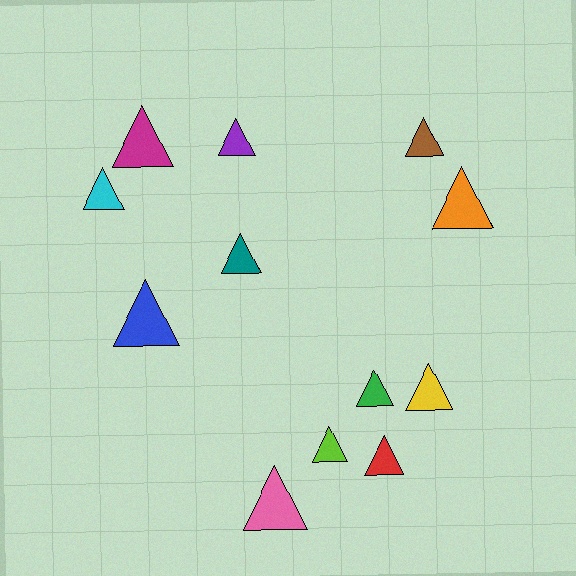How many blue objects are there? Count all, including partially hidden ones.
There is 1 blue object.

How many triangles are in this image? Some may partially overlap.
There are 12 triangles.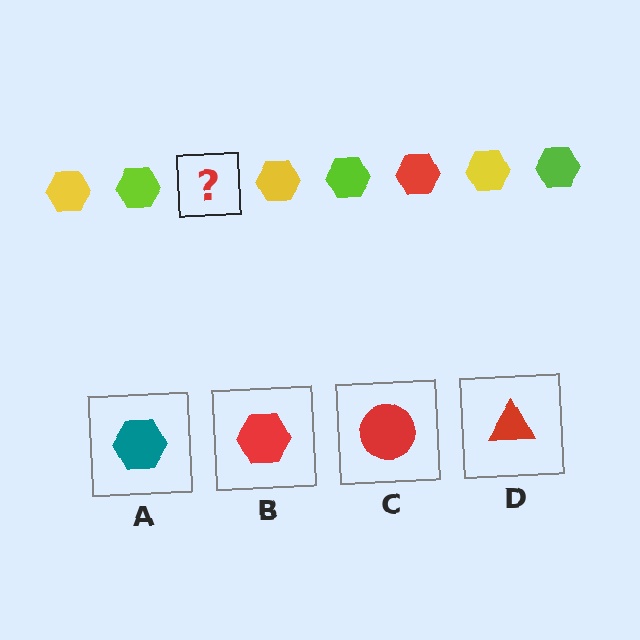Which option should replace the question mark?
Option B.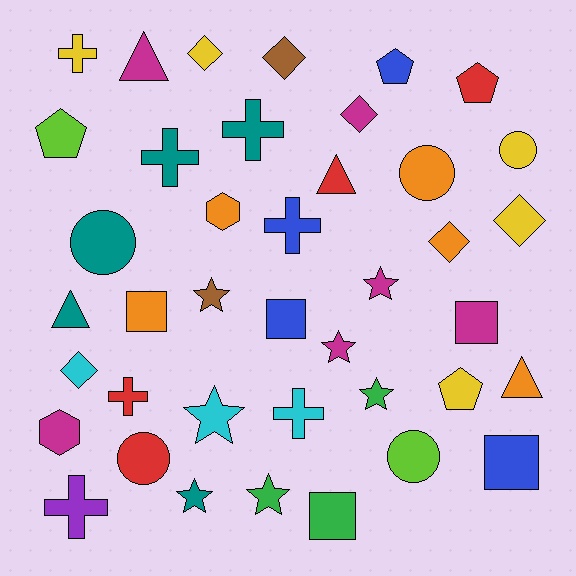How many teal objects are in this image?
There are 5 teal objects.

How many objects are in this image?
There are 40 objects.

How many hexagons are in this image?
There are 2 hexagons.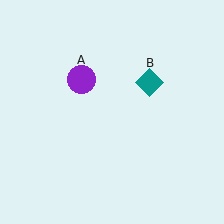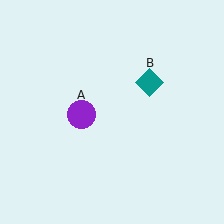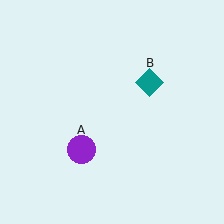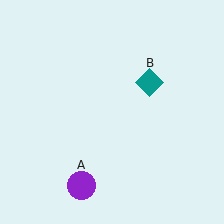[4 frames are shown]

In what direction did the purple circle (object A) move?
The purple circle (object A) moved down.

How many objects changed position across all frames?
1 object changed position: purple circle (object A).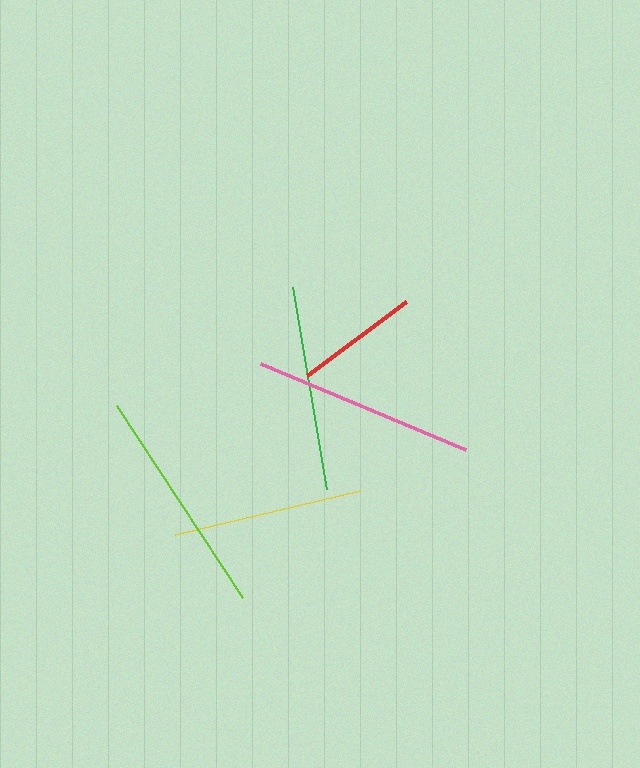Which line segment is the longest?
The lime line is the longest at approximately 230 pixels.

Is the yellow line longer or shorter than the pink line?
The pink line is longer than the yellow line.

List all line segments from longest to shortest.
From longest to shortest: lime, pink, green, yellow, red.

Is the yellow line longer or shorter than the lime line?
The lime line is longer than the yellow line.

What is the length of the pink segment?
The pink segment is approximately 223 pixels long.